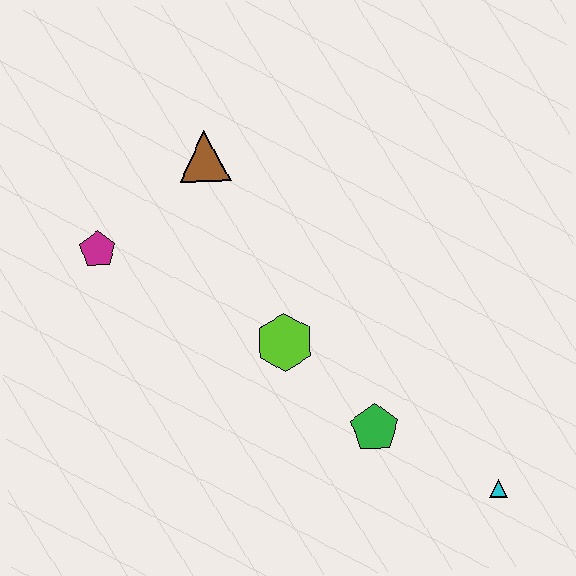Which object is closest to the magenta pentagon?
The brown triangle is closest to the magenta pentagon.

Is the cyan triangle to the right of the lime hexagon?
Yes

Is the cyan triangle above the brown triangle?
No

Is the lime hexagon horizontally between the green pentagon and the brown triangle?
Yes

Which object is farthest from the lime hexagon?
The cyan triangle is farthest from the lime hexagon.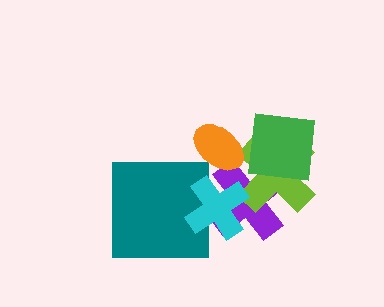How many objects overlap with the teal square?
1 object overlaps with the teal square.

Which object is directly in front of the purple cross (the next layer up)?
The lime cross is directly in front of the purple cross.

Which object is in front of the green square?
The orange ellipse is in front of the green square.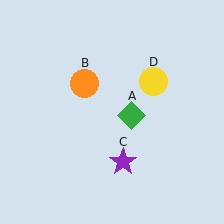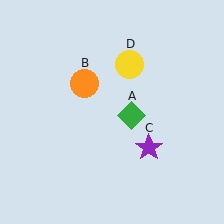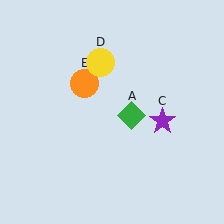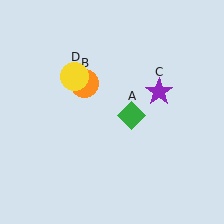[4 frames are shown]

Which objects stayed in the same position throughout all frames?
Green diamond (object A) and orange circle (object B) remained stationary.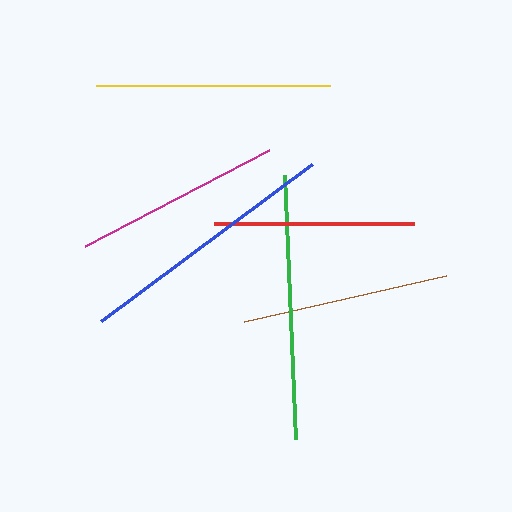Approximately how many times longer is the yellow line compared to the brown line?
The yellow line is approximately 1.1 times the length of the brown line.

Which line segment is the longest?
The green line is the longest at approximately 264 pixels.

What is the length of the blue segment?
The blue segment is approximately 262 pixels long.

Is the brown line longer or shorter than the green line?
The green line is longer than the brown line.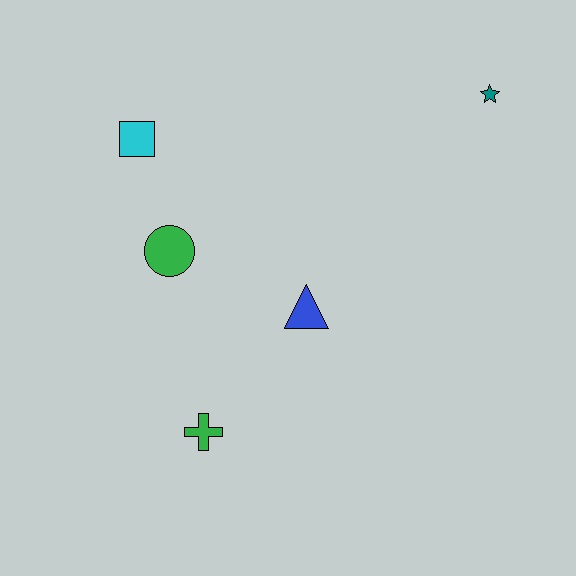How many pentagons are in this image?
There are no pentagons.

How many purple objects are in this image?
There are no purple objects.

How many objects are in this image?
There are 5 objects.